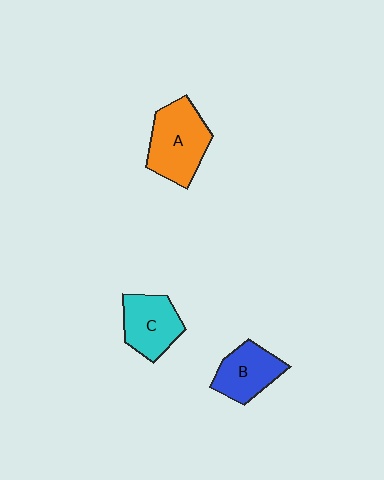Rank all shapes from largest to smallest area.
From largest to smallest: A (orange), C (cyan), B (blue).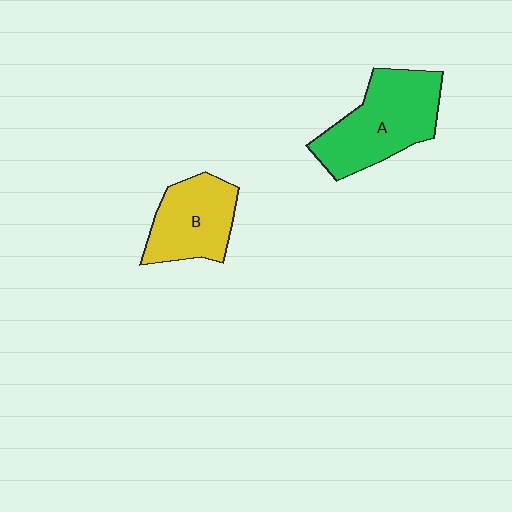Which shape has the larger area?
Shape A (green).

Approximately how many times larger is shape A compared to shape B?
Approximately 1.4 times.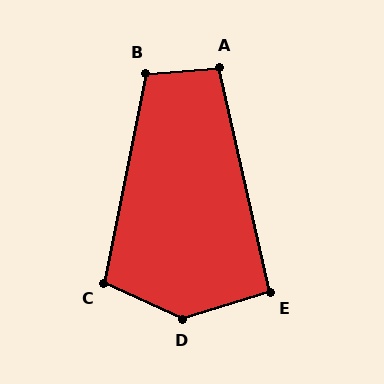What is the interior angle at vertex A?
Approximately 98 degrees (obtuse).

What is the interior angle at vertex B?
Approximately 106 degrees (obtuse).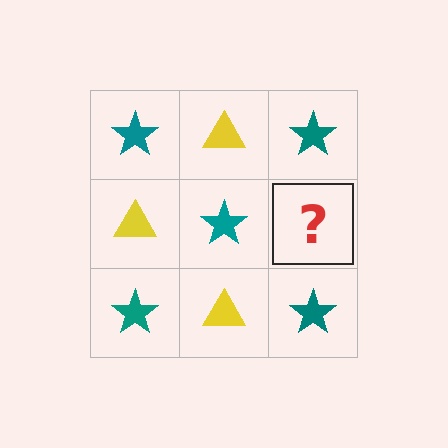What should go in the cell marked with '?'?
The missing cell should contain a yellow triangle.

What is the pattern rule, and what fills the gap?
The rule is that it alternates teal star and yellow triangle in a checkerboard pattern. The gap should be filled with a yellow triangle.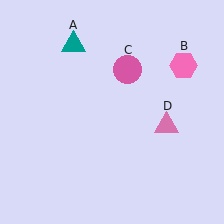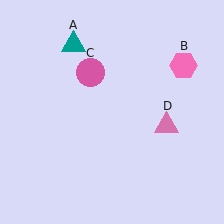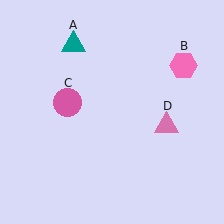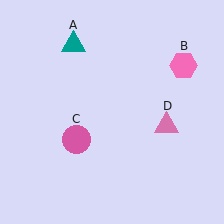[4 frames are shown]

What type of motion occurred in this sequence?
The pink circle (object C) rotated counterclockwise around the center of the scene.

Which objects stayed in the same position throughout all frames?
Teal triangle (object A) and pink hexagon (object B) and pink triangle (object D) remained stationary.